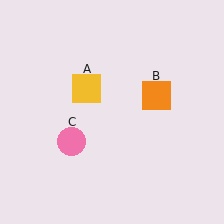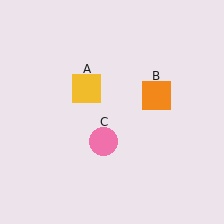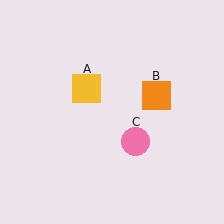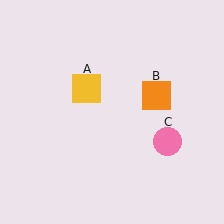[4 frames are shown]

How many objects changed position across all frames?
1 object changed position: pink circle (object C).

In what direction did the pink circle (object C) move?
The pink circle (object C) moved right.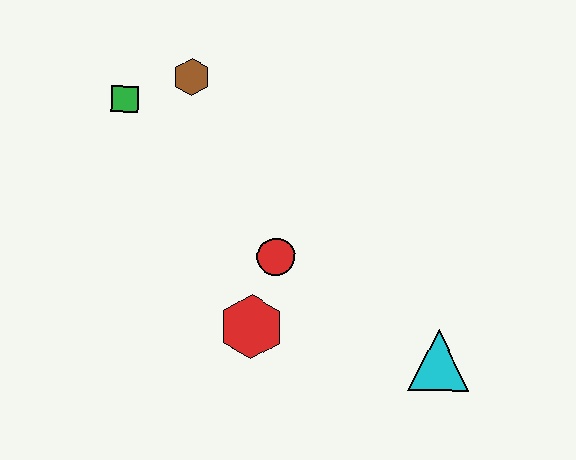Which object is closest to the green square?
The brown hexagon is closest to the green square.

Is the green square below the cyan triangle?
No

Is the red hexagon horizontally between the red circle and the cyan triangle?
No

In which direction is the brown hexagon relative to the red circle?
The brown hexagon is above the red circle.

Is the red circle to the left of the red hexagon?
No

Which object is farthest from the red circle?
The green square is farthest from the red circle.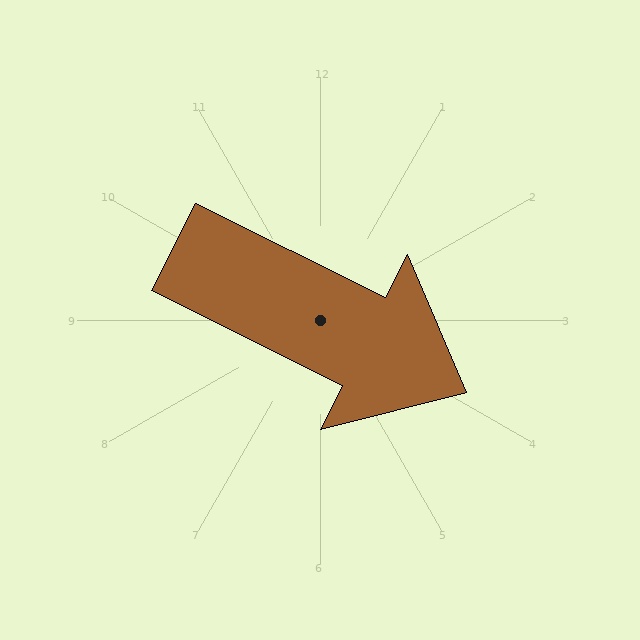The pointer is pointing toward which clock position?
Roughly 4 o'clock.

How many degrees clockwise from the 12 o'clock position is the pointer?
Approximately 116 degrees.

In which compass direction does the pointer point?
Southeast.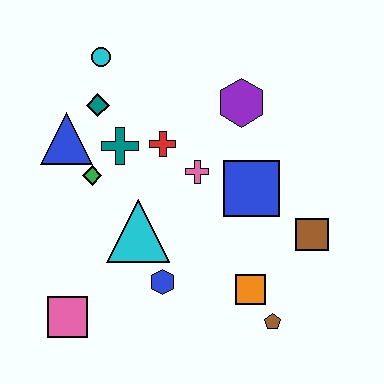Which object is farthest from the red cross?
The brown pentagon is farthest from the red cross.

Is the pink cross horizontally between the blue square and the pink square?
Yes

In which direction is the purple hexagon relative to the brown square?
The purple hexagon is above the brown square.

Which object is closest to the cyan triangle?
The blue hexagon is closest to the cyan triangle.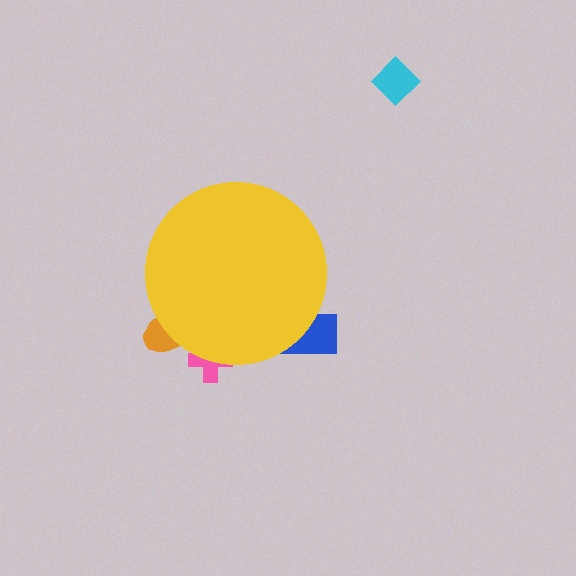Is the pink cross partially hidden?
Yes, the pink cross is partially hidden behind the yellow circle.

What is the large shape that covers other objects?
A yellow circle.